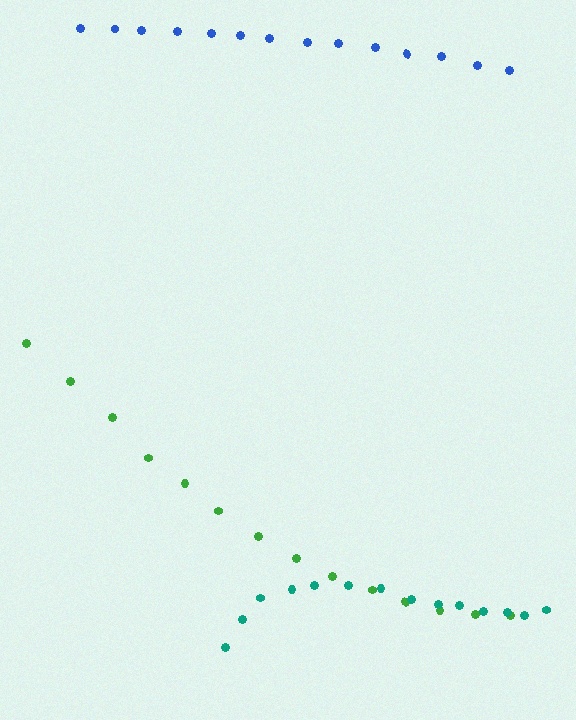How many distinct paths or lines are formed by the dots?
There are 3 distinct paths.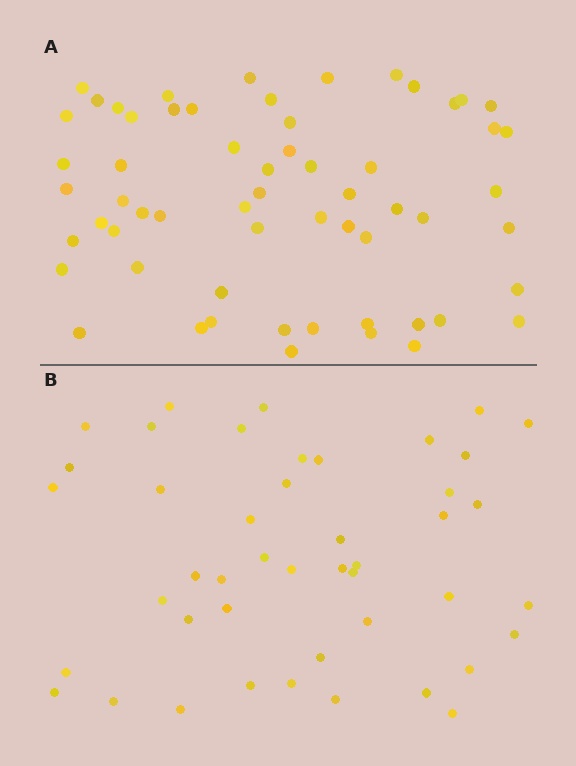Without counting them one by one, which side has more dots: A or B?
Region A (the top region) has more dots.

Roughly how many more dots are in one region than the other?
Region A has approximately 15 more dots than region B.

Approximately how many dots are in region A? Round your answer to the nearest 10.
About 60 dots.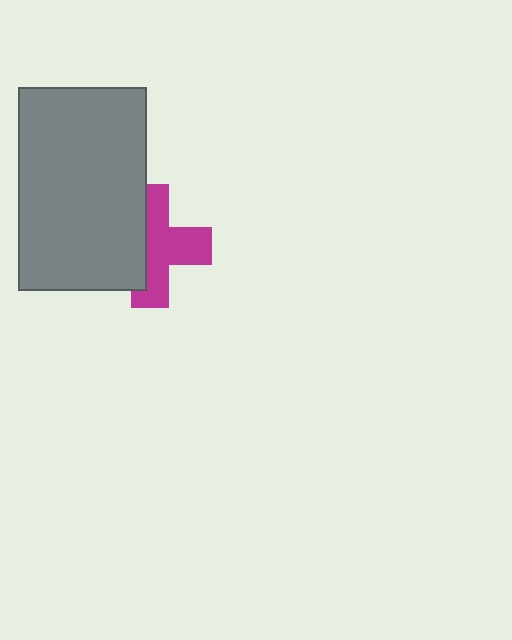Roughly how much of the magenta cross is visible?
About half of it is visible (roughly 57%).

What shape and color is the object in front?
The object in front is a gray rectangle.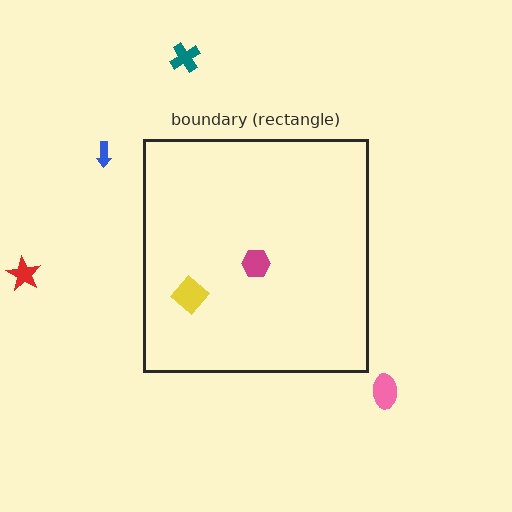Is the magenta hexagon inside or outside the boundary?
Inside.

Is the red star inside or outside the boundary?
Outside.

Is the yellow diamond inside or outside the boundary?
Inside.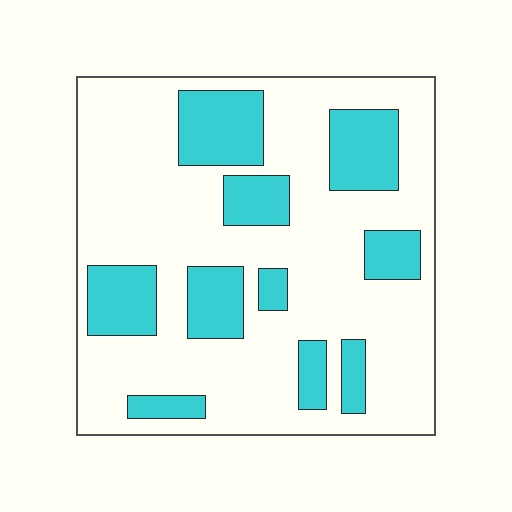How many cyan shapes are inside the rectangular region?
10.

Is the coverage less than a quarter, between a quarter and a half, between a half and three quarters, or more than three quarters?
Between a quarter and a half.